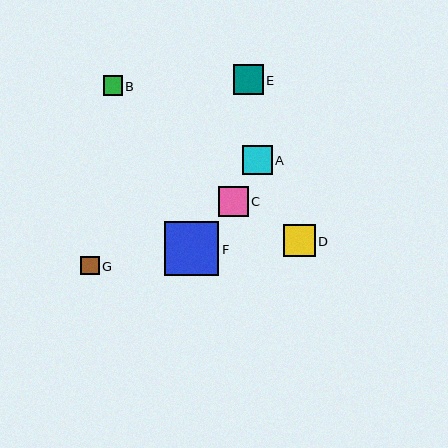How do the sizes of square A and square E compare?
Square A and square E are approximately the same size.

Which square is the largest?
Square F is the largest with a size of approximately 54 pixels.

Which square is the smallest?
Square G is the smallest with a size of approximately 18 pixels.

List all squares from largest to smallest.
From largest to smallest: F, D, A, C, E, B, G.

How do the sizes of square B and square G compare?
Square B and square G are approximately the same size.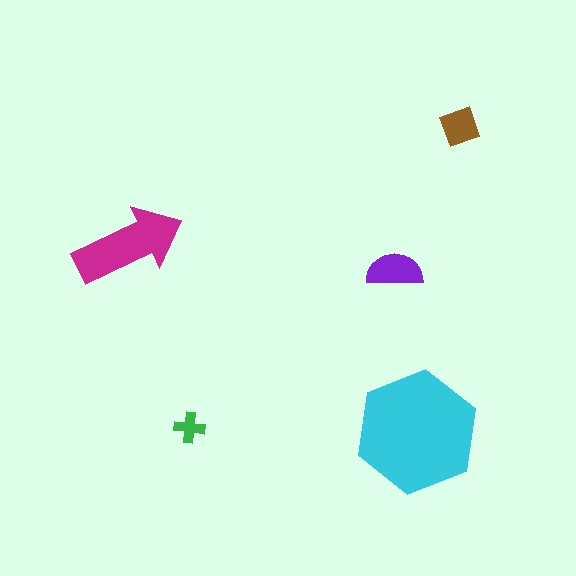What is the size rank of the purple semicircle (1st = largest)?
3rd.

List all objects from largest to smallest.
The cyan hexagon, the magenta arrow, the purple semicircle, the brown diamond, the green cross.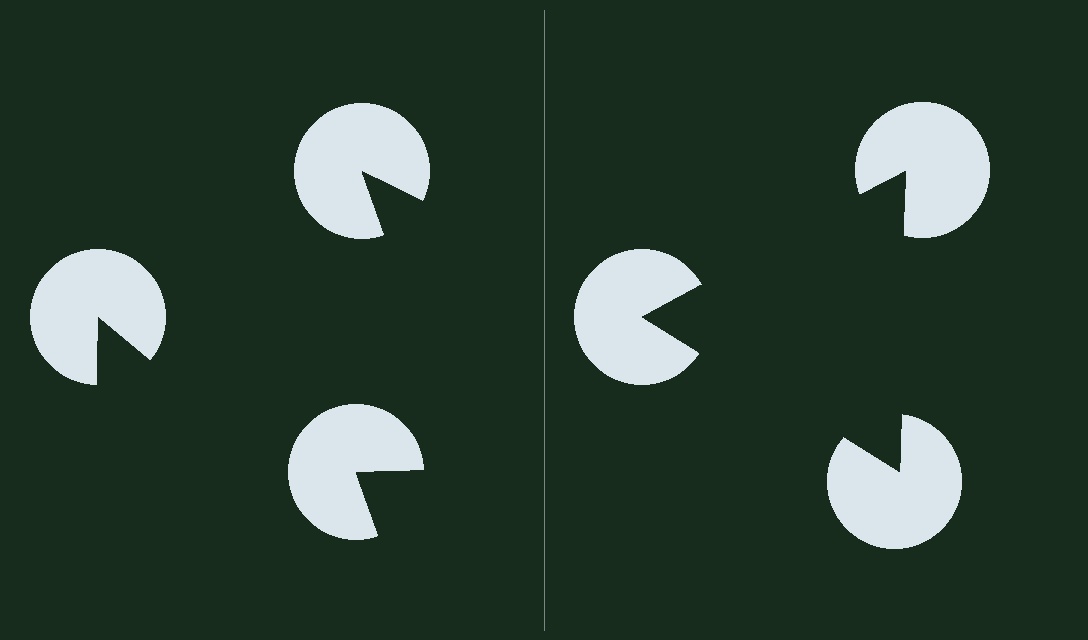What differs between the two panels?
The pac-man discs are positioned identically on both sides; only the wedge orientations differ. On the right they align to a triangle; on the left they are misaligned.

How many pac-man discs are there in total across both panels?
6 — 3 on each side.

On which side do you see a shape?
An illusory triangle appears on the right side. On the left side the wedge cuts are rotated, so no coherent shape forms.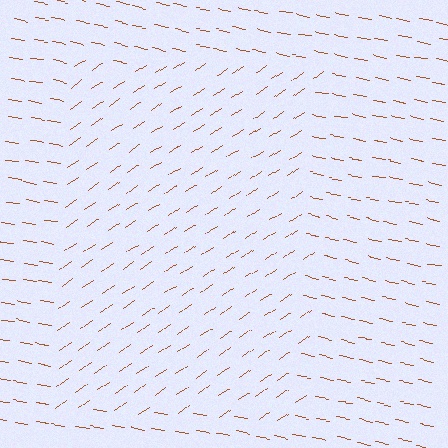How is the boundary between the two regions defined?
The boundary is defined purely by a change in line orientation (approximately 45 degrees difference). All lines are the same color and thickness.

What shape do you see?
I see a rectangle.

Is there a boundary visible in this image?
Yes, there is a texture boundary formed by a change in line orientation.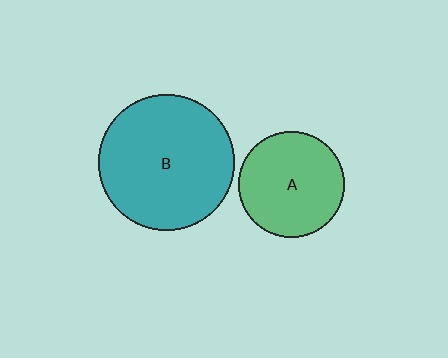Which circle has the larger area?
Circle B (teal).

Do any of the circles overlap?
No, none of the circles overlap.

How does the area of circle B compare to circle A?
Approximately 1.7 times.